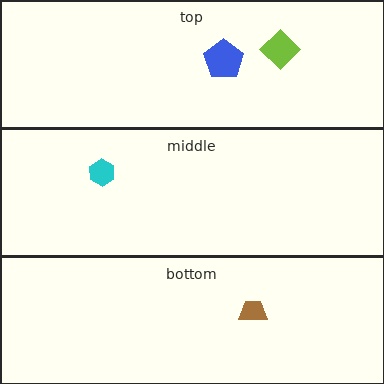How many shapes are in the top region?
2.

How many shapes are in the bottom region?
1.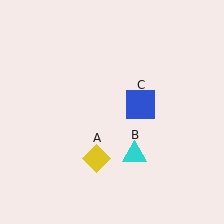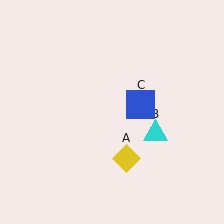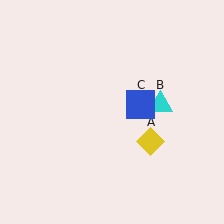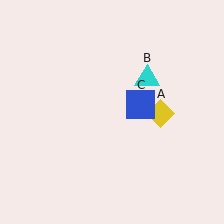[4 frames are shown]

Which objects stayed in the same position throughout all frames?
Blue square (object C) remained stationary.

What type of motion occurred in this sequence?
The yellow diamond (object A), cyan triangle (object B) rotated counterclockwise around the center of the scene.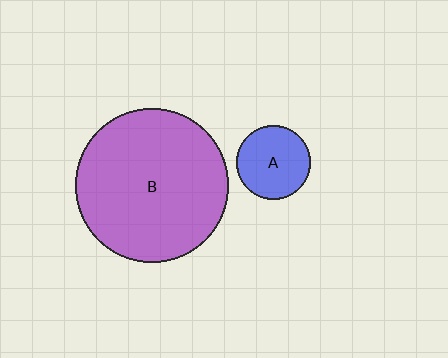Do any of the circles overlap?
No, none of the circles overlap.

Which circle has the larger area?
Circle B (purple).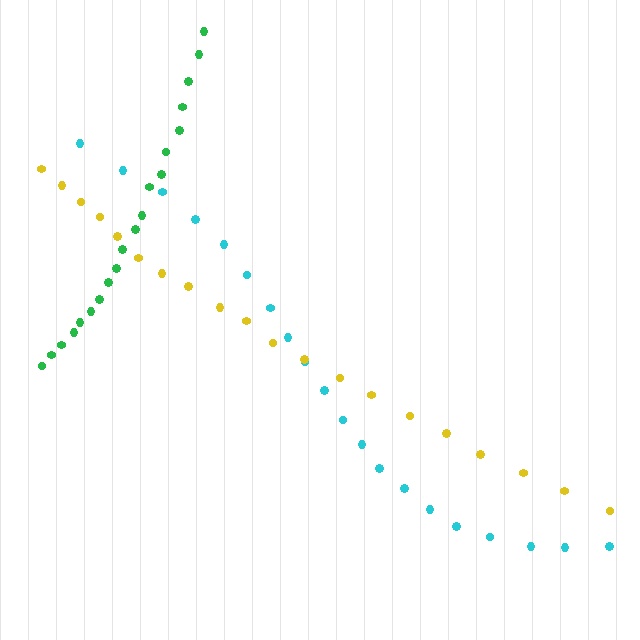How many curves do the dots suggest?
There are 3 distinct paths.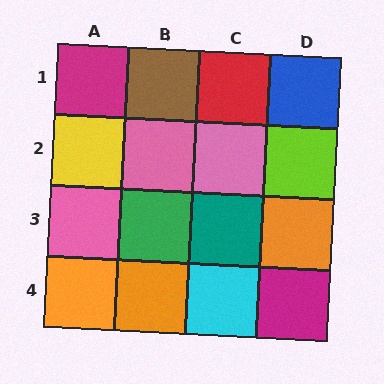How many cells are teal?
1 cell is teal.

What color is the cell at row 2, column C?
Pink.